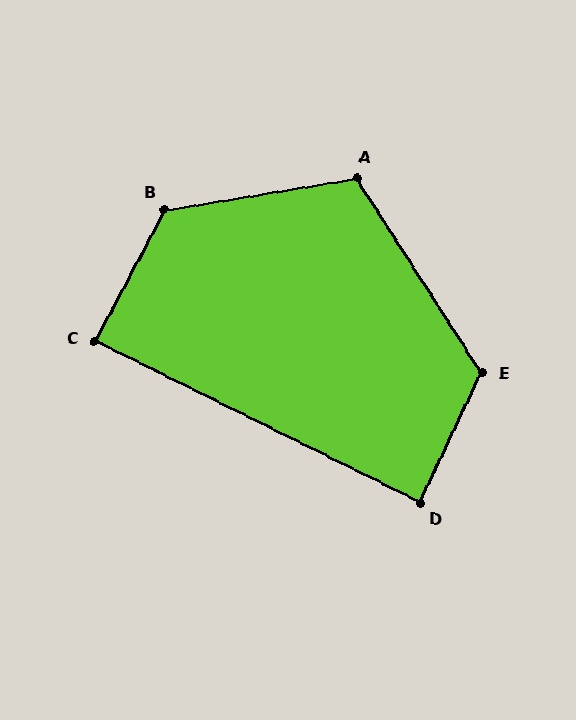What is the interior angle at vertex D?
Approximately 89 degrees (approximately right).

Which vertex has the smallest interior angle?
C, at approximately 88 degrees.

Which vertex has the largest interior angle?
B, at approximately 127 degrees.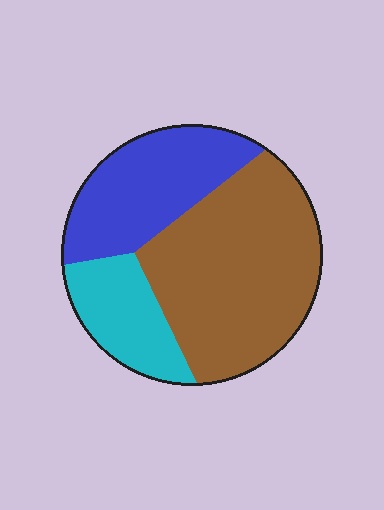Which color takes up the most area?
Brown, at roughly 50%.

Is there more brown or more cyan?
Brown.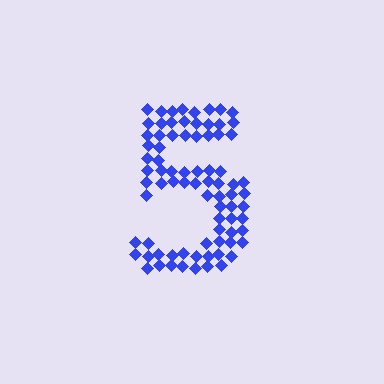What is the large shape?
The large shape is the digit 5.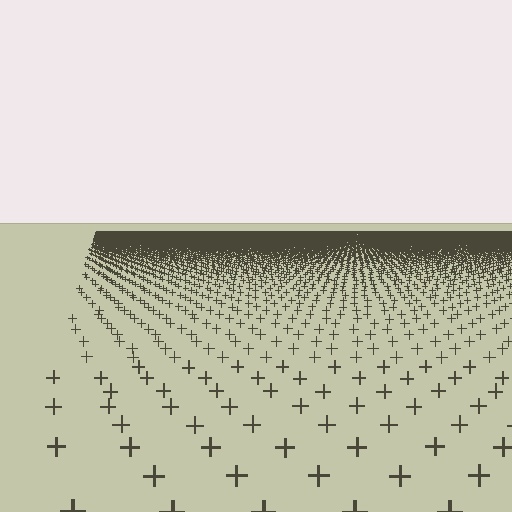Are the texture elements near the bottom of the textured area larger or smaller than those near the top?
Larger. Near the bottom, elements are closer to the viewer and appear at a bigger on-screen size.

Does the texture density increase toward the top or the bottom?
Density increases toward the top.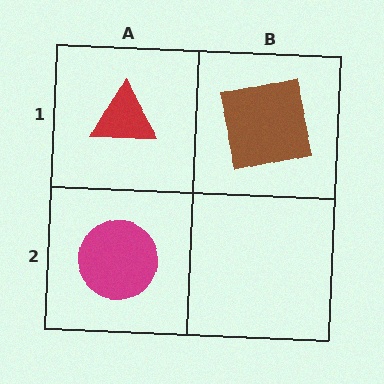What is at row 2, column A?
A magenta circle.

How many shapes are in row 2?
1 shape.